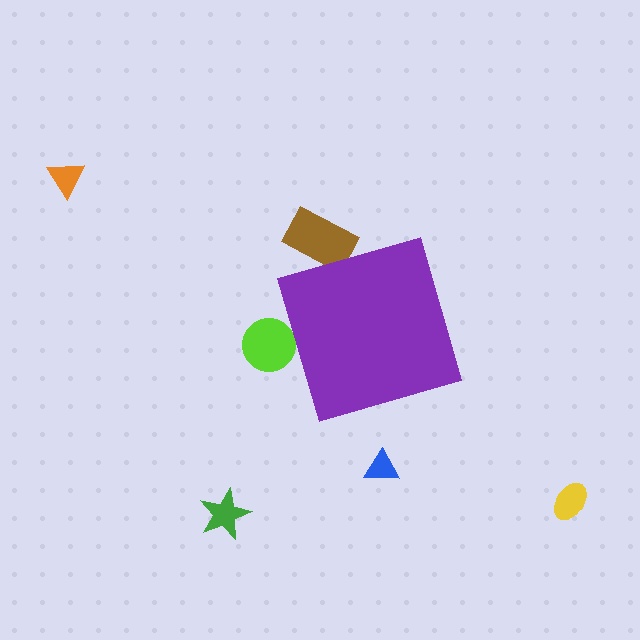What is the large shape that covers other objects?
A purple diamond.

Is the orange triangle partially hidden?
No, the orange triangle is fully visible.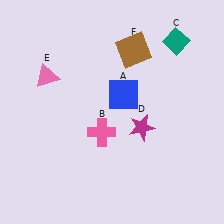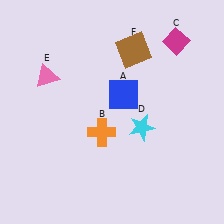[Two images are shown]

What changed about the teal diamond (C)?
In Image 1, C is teal. In Image 2, it changed to magenta.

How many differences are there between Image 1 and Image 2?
There are 3 differences between the two images.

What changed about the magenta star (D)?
In Image 1, D is magenta. In Image 2, it changed to cyan.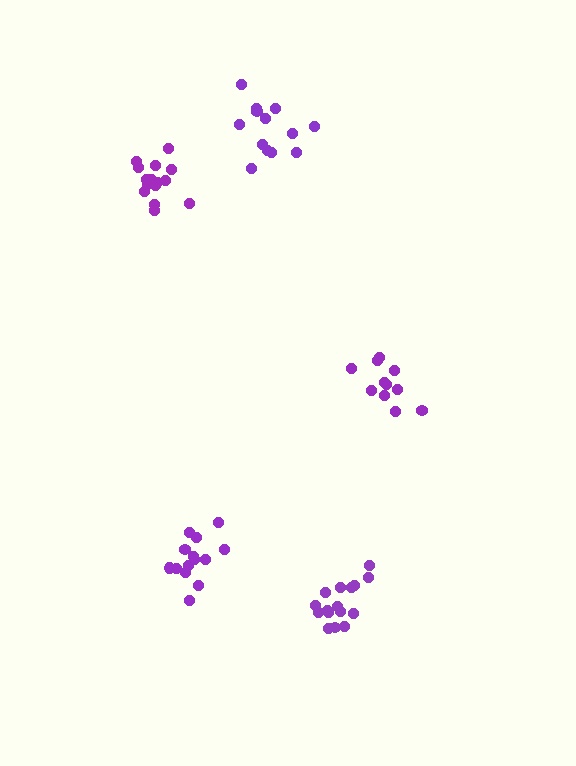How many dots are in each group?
Group 1: 14 dots, Group 2: 15 dots, Group 3: 16 dots, Group 4: 13 dots, Group 5: 11 dots (69 total).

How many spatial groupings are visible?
There are 5 spatial groupings.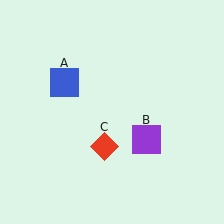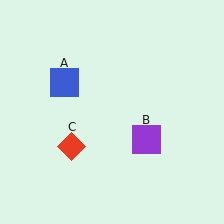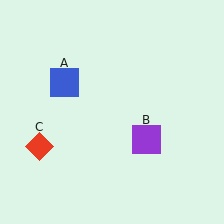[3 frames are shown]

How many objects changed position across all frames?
1 object changed position: red diamond (object C).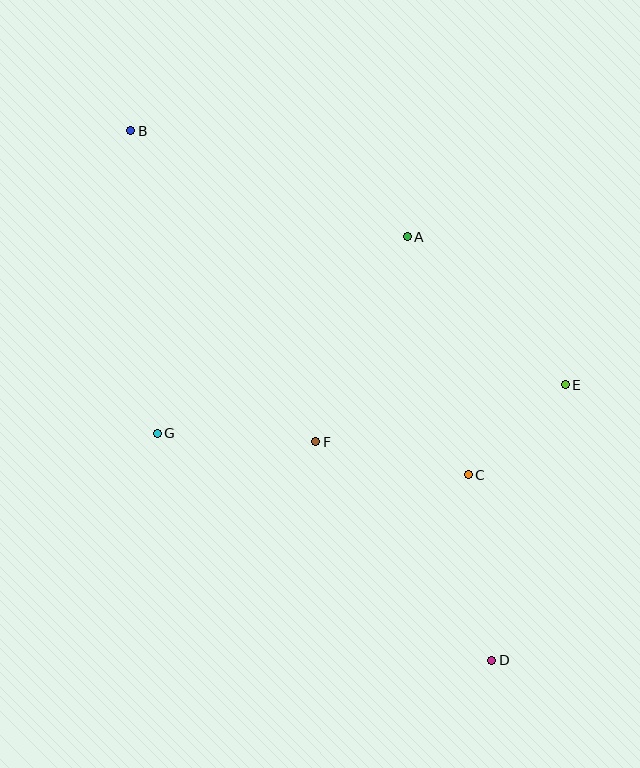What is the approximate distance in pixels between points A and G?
The distance between A and G is approximately 318 pixels.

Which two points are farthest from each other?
Points B and D are farthest from each other.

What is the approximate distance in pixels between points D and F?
The distance between D and F is approximately 280 pixels.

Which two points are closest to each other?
Points C and E are closest to each other.